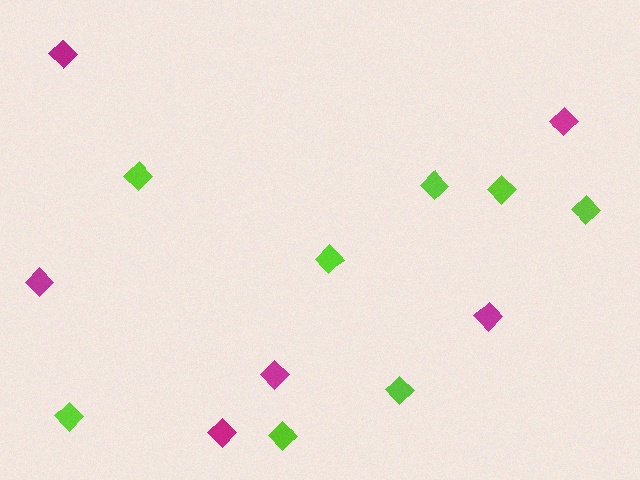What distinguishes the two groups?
There are 2 groups: one group of lime diamonds (8) and one group of magenta diamonds (6).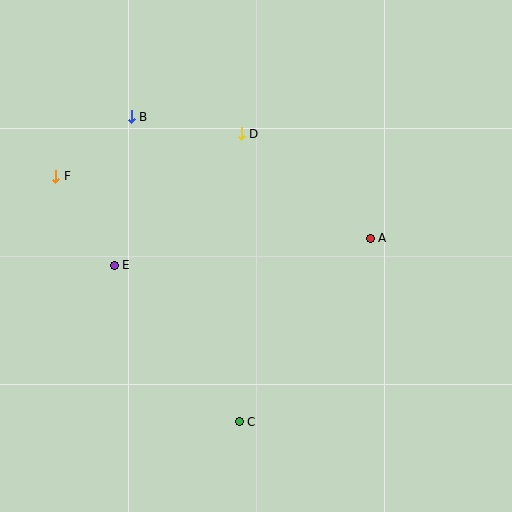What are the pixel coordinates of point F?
Point F is at (56, 176).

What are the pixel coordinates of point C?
Point C is at (239, 422).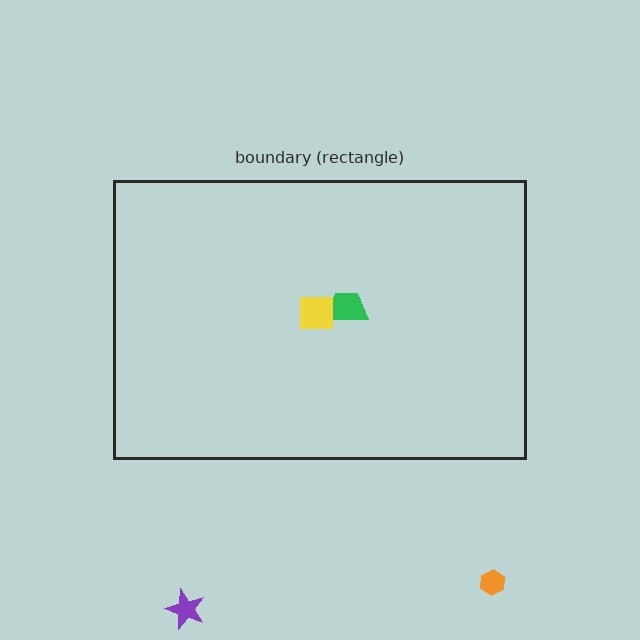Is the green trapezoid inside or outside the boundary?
Inside.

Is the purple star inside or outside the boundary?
Outside.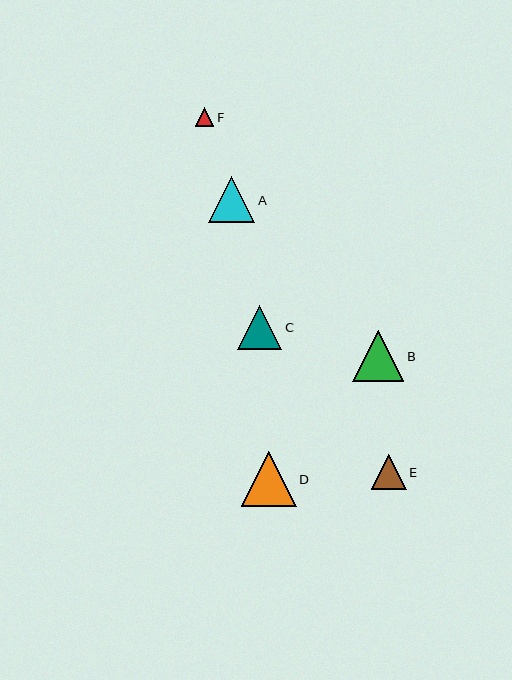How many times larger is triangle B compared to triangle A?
Triangle B is approximately 1.1 times the size of triangle A.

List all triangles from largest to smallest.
From largest to smallest: D, B, A, C, E, F.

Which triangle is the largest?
Triangle D is the largest with a size of approximately 55 pixels.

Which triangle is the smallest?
Triangle F is the smallest with a size of approximately 19 pixels.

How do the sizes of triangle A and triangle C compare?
Triangle A and triangle C are approximately the same size.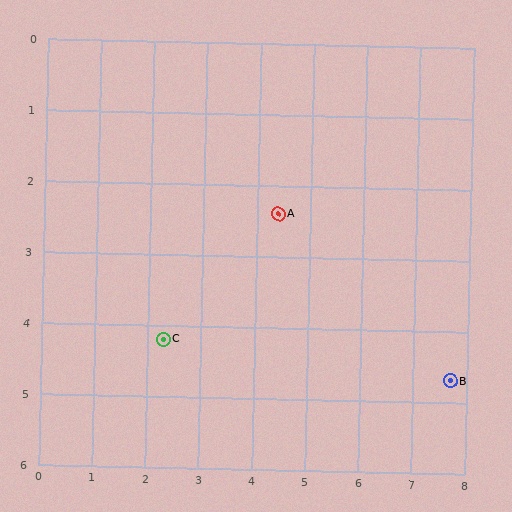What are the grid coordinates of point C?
Point C is at approximately (2.3, 4.2).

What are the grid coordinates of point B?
Point B is at approximately (7.7, 4.7).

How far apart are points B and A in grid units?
Points B and A are about 4.0 grid units apart.